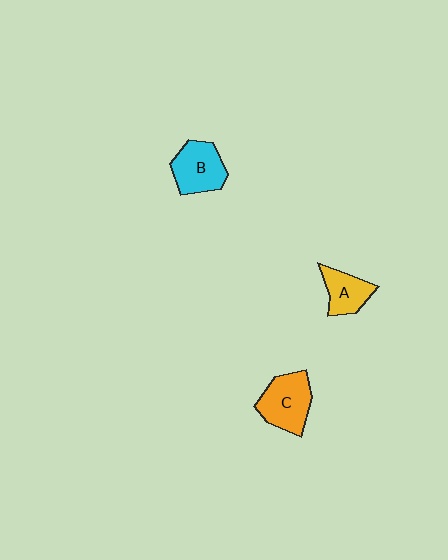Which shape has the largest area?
Shape C (orange).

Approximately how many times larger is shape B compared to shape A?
Approximately 1.3 times.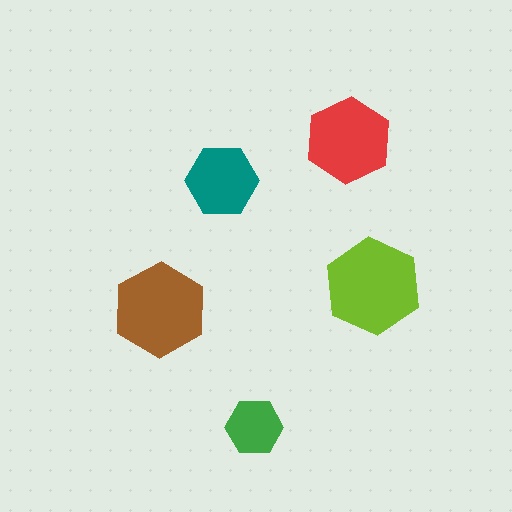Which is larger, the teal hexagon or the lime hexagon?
The lime one.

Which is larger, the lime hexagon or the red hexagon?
The lime one.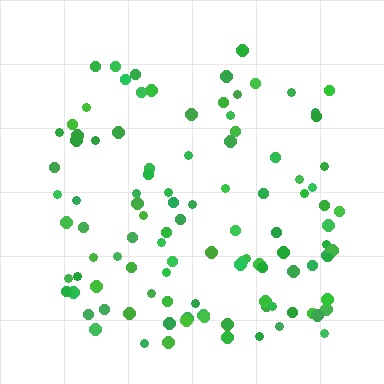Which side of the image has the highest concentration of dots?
The bottom.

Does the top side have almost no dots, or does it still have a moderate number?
Still a moderate number, just noticeably fewer than the bottom.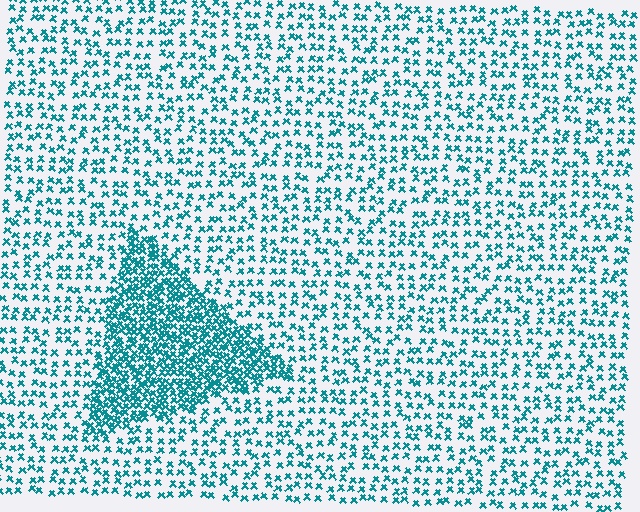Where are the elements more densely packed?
The elements are more densely packed inside the triangle boundary.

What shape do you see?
I see a triangle.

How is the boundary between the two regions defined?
The boundary is defined by a change in element density (approximately 2.6x ratio). All elements are the same color, size, and shape.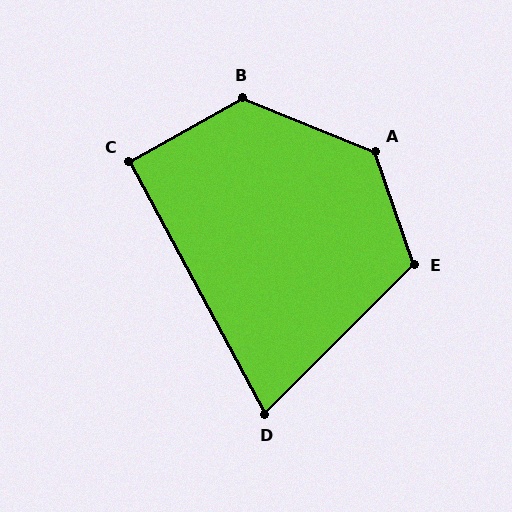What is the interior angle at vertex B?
Approximately 129 degrees (obtuse).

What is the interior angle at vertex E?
Approximately 116 degrees (obtuse).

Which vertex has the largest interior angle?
A, at approximately 131 degrees.